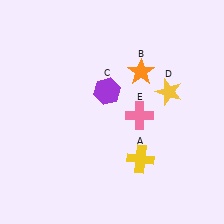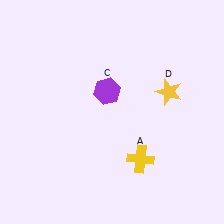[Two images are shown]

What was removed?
The pink cross (E), the orange star (B) were removed in Image 2.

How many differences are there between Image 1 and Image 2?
There are 2 differences between the two images.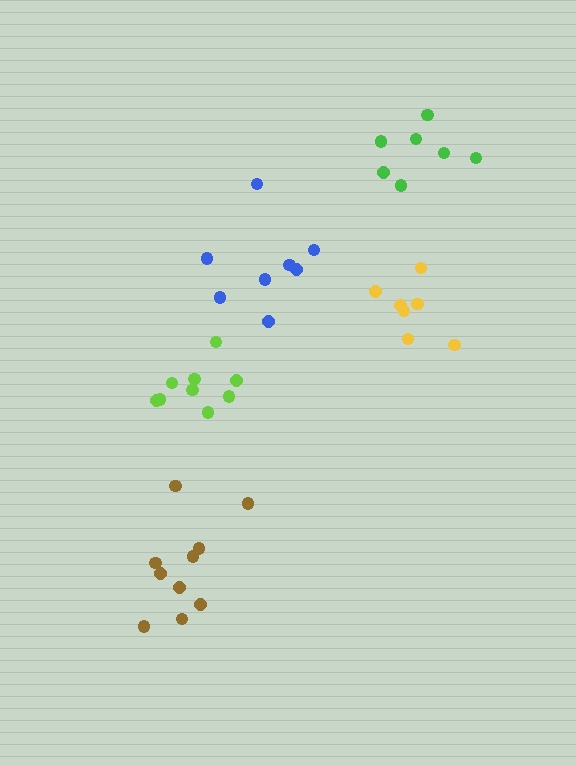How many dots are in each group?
Group 1: 8 dots, Group 2: 10 dots, Group 3: 7 dots, Group 4: 7 dots, Group 5: 9 dots (41 total).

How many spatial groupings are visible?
There are 5 spatial groupings.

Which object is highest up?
The green cluster is topmost.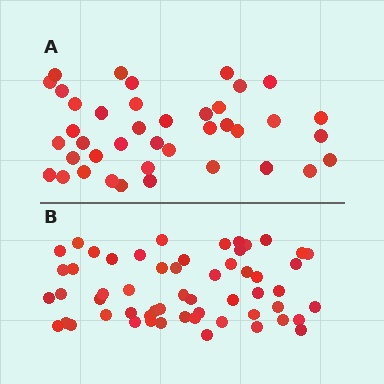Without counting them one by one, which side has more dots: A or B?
Region B (the bottom region) has more dots.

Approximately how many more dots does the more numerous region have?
Region B has approximately 15 more dots than region A.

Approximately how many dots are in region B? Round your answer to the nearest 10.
About 60 dots. (The exact count is 56, which rounds to 60.)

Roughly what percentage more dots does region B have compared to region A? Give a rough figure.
About 40% more.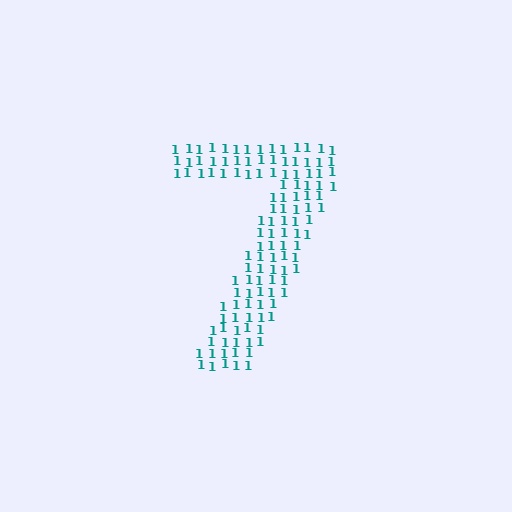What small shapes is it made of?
It is made of small digit 1's.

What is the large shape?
The large shape is the digit 7.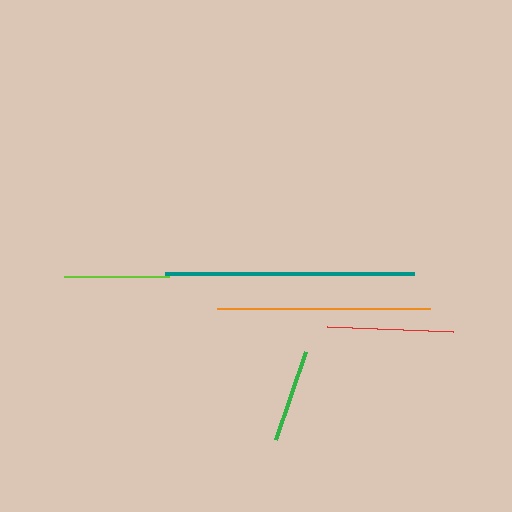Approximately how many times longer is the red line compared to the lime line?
The red line is approximately 1.2 times the length of the lime line.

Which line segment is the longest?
The teal line is the longest at approximately 249 pixels.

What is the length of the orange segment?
The orange segment is approximately 213 pixels long.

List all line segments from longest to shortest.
From longest to shortest: teal, orange, red, lime, green.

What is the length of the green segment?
The green segment is approximately 93 pixels long.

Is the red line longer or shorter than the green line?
The red line is longer than the green line.